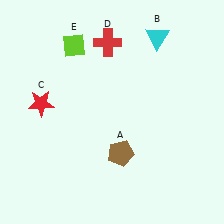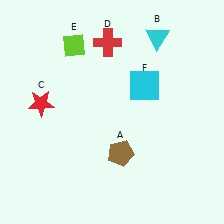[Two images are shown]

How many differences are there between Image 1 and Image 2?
There is 1 difference between the two images.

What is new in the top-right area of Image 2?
A cyan square (F) was added in the top-right area of Image 2.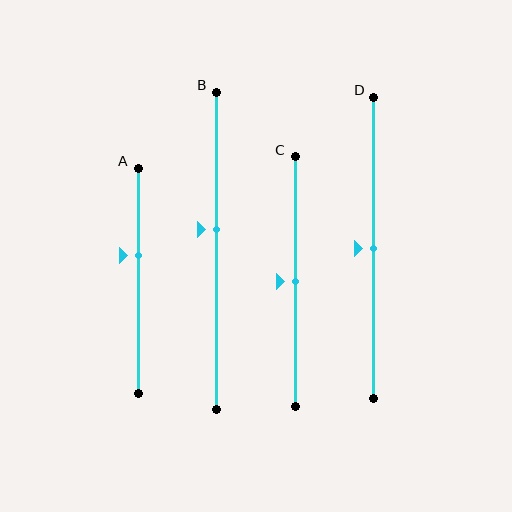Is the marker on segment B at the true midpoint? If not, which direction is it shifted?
No, the marker on segment B is shifted upward by about 7% of the segment length.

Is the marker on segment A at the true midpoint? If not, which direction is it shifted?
No, the marker on segment A is shifted upward by about 11% of the segment length.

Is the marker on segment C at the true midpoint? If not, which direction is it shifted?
Yes, the marker on segment C is at the true midpoint.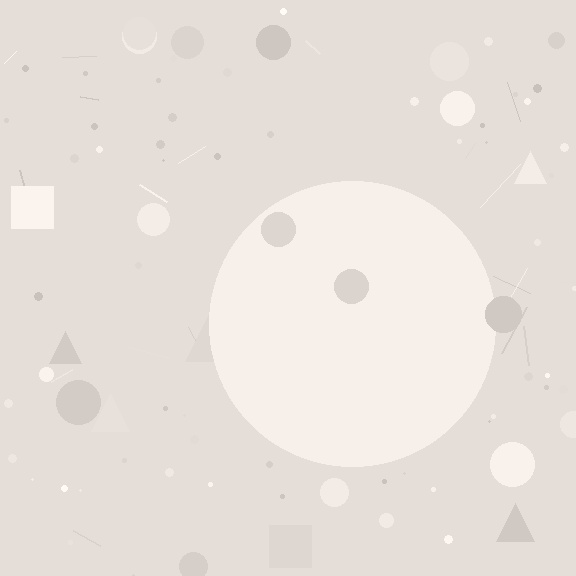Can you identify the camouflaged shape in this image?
The camouflaged shape is a circle.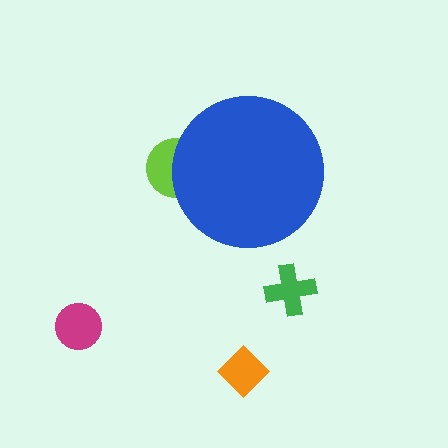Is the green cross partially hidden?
No, the green cross is fully visible.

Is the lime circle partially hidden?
Yes, the lime circle is partially hidden behind the blue circle.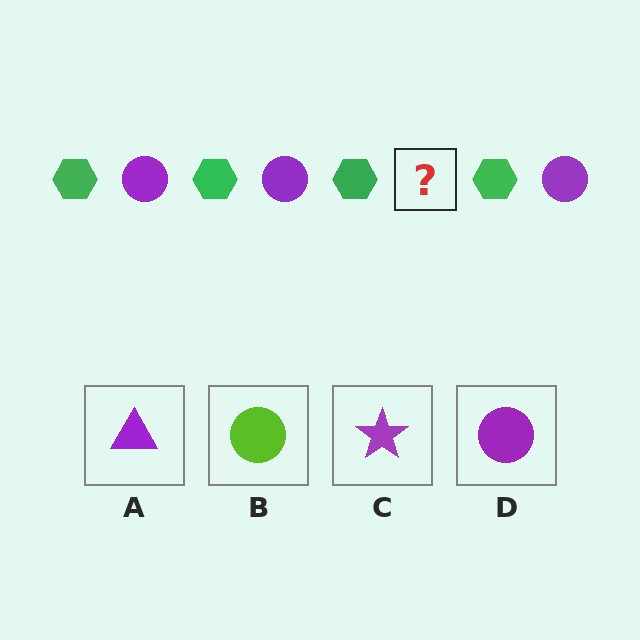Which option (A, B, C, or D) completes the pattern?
D.